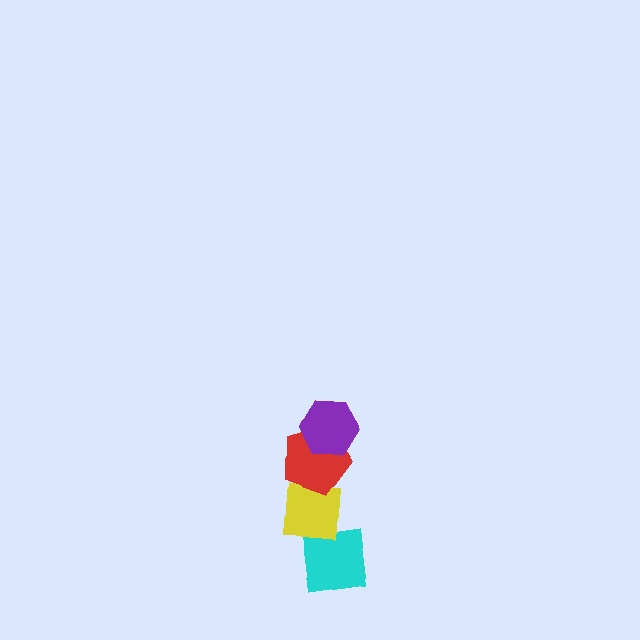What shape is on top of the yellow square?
The red pentagon is on top of the yellow square.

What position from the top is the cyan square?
The cyan square is 4th from the top.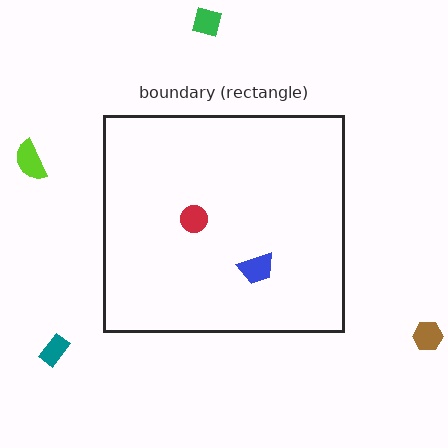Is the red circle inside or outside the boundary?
Inside.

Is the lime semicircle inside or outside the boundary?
Outside.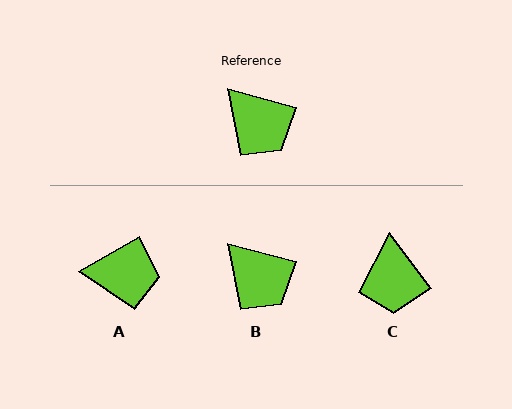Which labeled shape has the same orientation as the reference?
B.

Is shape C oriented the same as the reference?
No, it is off by about 38 degrees.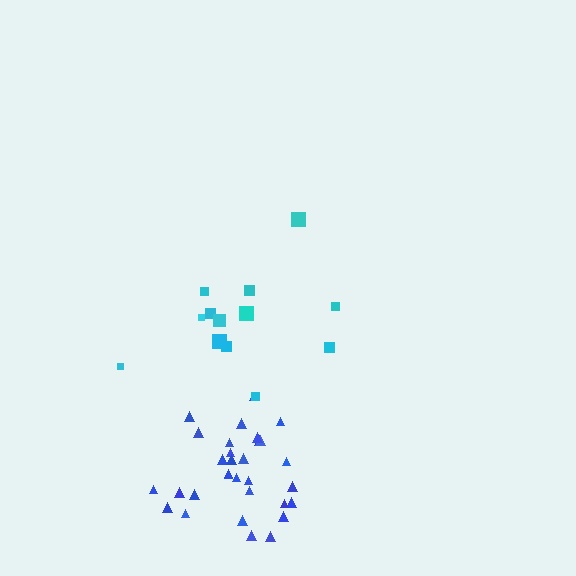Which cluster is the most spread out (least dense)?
Cyan.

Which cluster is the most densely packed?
Blue.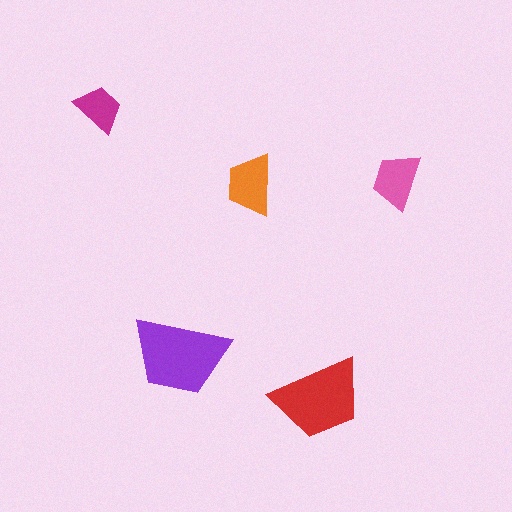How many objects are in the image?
There are 5 objects in the image.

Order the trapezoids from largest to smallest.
the purple one, the red one, the orange one, the pink one, the magenta one.